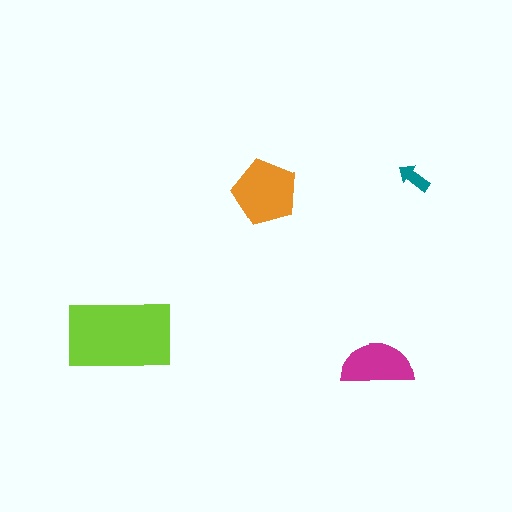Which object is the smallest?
The teal arrow.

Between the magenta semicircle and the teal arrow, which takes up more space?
The magenta semicircle.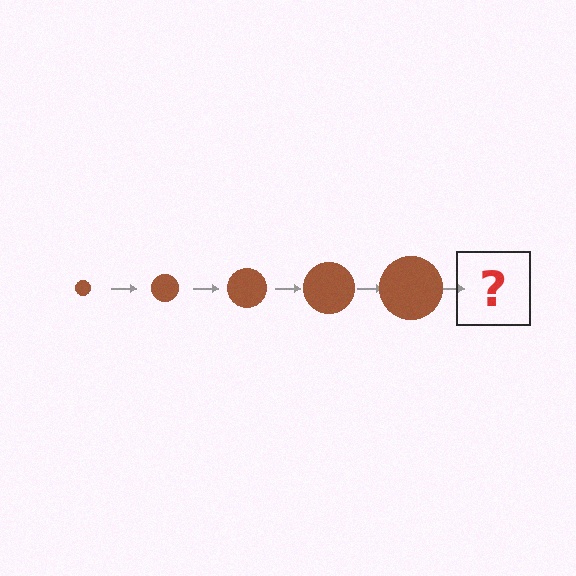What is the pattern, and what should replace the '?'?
The pattern is that the circle gets progressively larger each step. The '?' should be a brown circle, larger than the previous one.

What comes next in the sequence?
The next element should be a brown circle, larger than the previous one.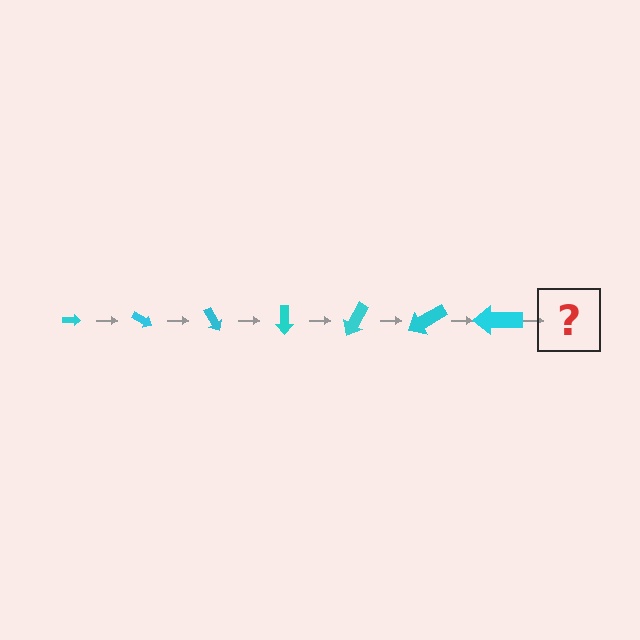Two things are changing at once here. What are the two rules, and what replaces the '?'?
The two rules are that the arrow grows larger each step and it rotates 30 degrees each step. The '?' should be an arrow, larger than the previous one and rotated 210 degrees from the start.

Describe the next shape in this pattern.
It should be an arrow, larger than the previous one and rotated 210 degrees from the start.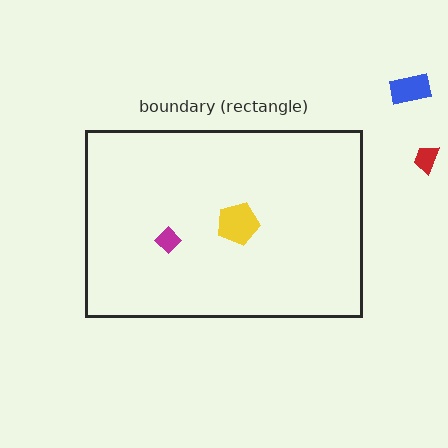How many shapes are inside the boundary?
2 inside, 2 outside.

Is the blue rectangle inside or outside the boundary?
Outside.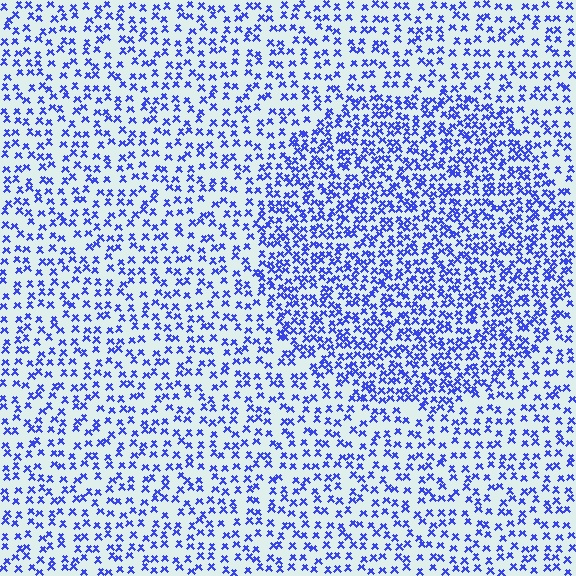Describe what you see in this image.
The image contains small blue elements arranged at two different densities. A circle-shaped region is visible where the elements are more densely packed than the surrounding area.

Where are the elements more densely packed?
The elements are more densely packed inside the circle boundary.